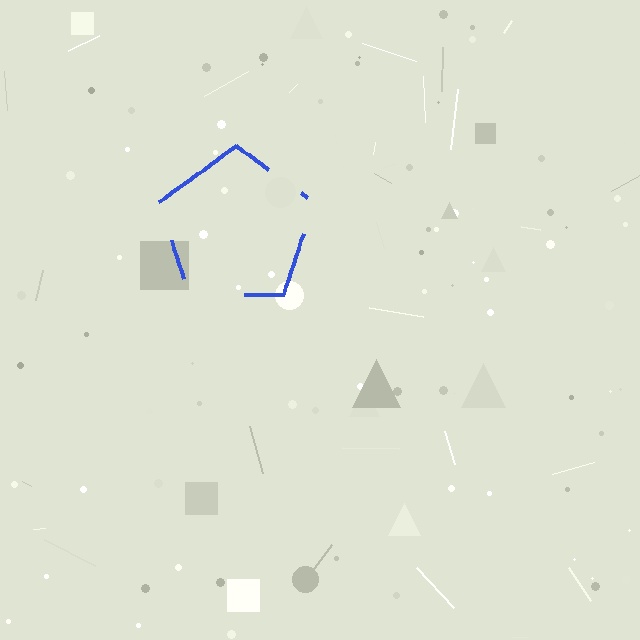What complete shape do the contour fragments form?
The contour fragments form a pentagon.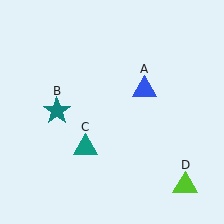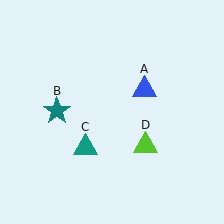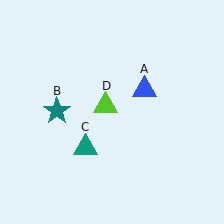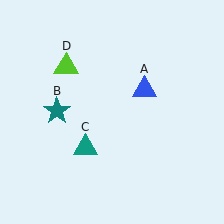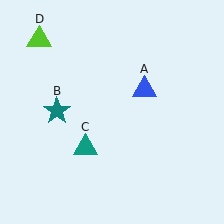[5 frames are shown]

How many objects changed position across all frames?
1 object changed position: lime triangle (object D).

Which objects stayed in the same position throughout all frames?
Blue triangle (object A) and teal star (object B) and teal triangle (object C) remained stationary.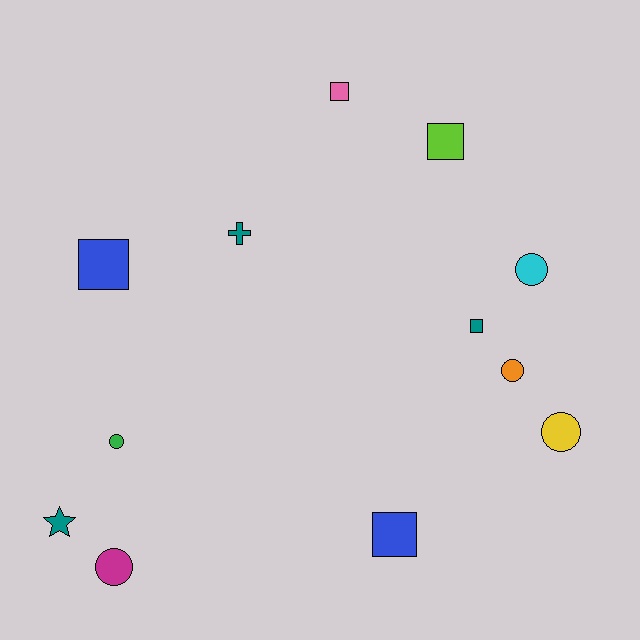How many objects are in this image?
There are 12 objects.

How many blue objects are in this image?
There are 2 blue objects.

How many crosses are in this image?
There is 1 cross.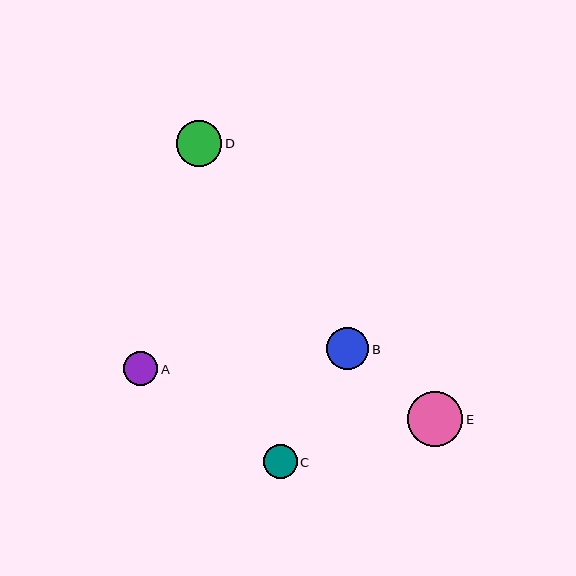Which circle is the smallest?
Circle C is the smallest with a size of approximately 34 pixels.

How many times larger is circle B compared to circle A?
Circle B is approximately 1.2 times the size of circle A.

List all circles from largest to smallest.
From largest to smallest: E, D, B, A, C.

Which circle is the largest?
Circle E is the largest with a size of approximately 55 pixels.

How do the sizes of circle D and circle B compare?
Circle D and circle B are approximately the same size.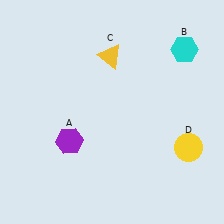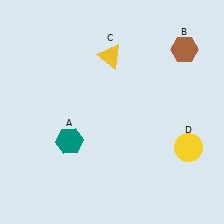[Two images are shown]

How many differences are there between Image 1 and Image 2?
There are 2 differences between the two images.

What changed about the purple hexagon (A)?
In Image 1, A is purple. In Image 2, it changed to teal.